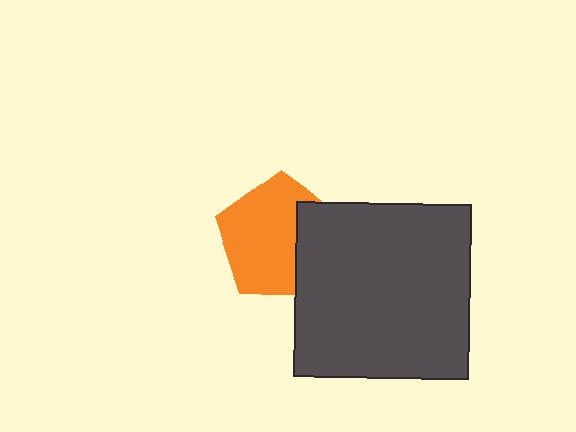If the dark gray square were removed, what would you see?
You would see the complete orange pentagon.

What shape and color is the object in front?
The object in front is a dark gray square.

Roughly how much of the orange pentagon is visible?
Most of it is visible (roughly 68%).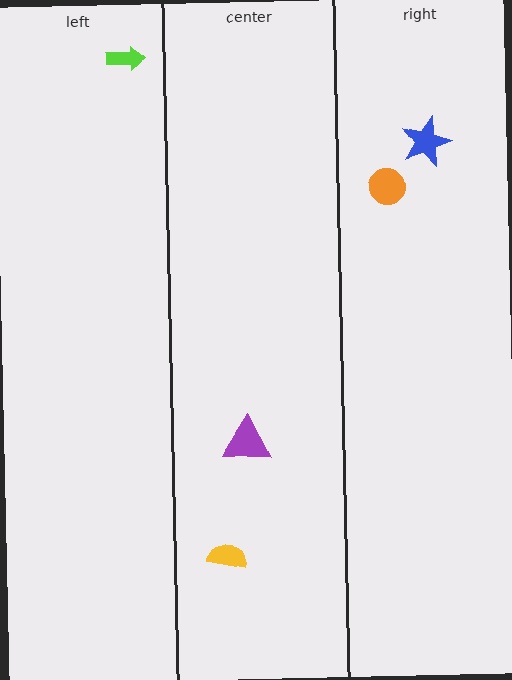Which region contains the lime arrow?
The left region.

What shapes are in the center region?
The purple triangle, the yellow semicircle.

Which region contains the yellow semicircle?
The center region.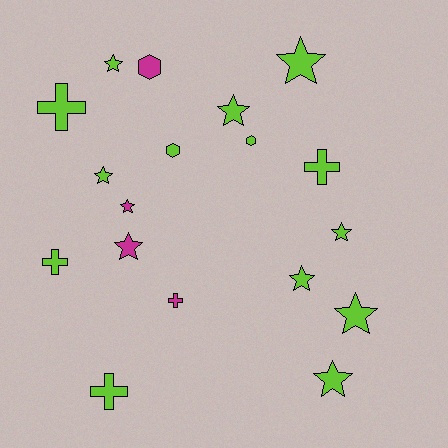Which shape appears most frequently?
Star, with 10 objects.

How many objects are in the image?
There are 18 objects.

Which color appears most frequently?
Lime, with 14 objects.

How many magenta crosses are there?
There is 1 magenta cross.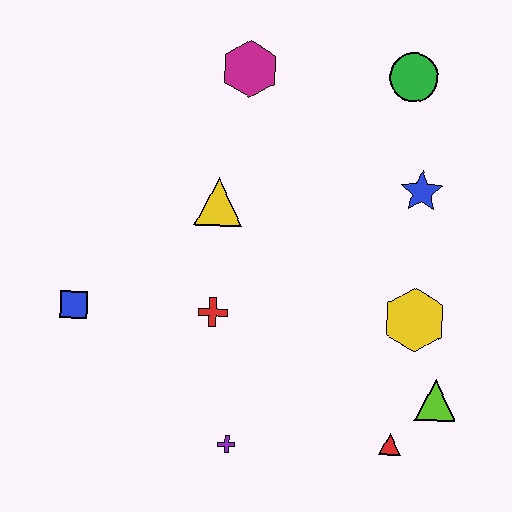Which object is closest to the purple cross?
The red cross is closest to the purple cross.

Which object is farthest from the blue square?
The green circle is farthest from the blue square.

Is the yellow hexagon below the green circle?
Yes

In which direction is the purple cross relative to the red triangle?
The purple cross is to the left of the red triangle.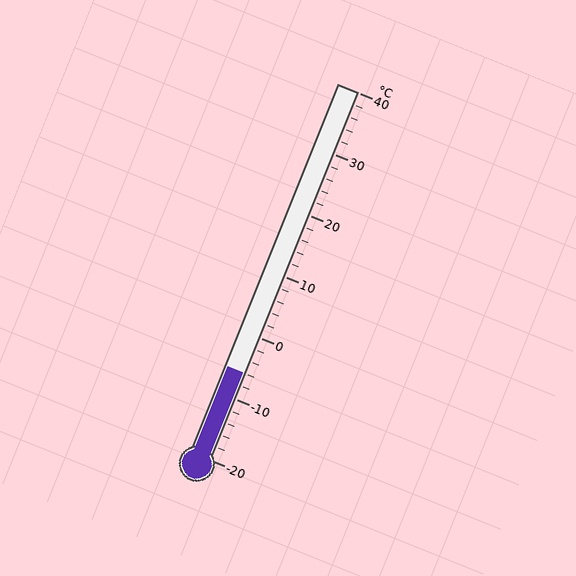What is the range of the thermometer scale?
The thermometer scale ranges from -20°C to 40°C.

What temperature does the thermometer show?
The thermometer shows approximately -6°C.